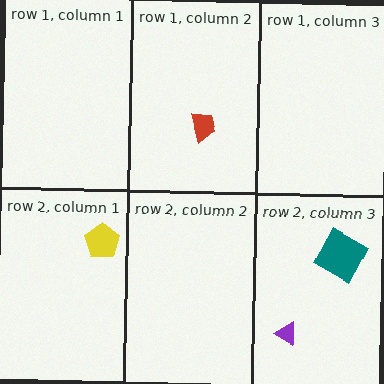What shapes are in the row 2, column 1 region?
The yellow pentagon.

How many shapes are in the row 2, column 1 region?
1.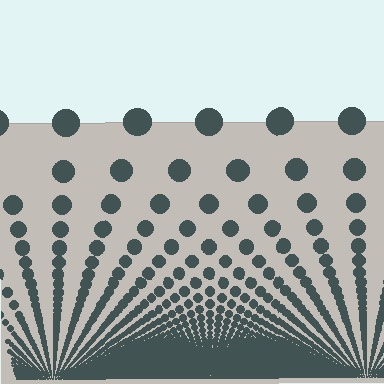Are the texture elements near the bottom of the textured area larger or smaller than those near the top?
Smaller. The gradient is inverted — elements near the bottom are smaller and denser.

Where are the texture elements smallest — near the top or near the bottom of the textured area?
Near the bottom.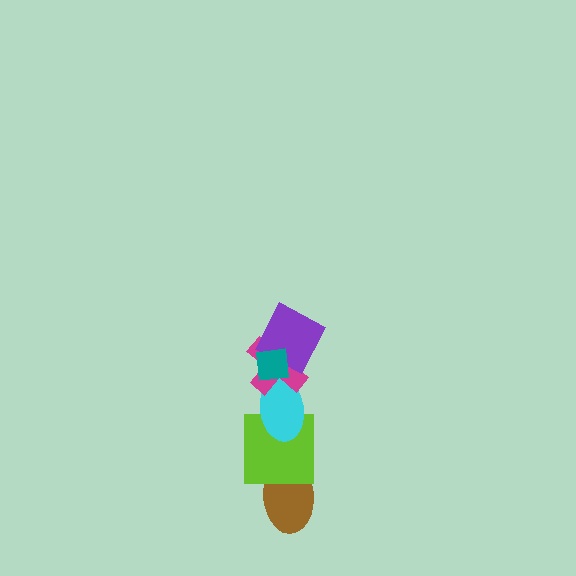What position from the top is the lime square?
The lime square is 5th from the top.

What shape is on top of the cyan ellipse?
The magenta cross is on top of the cyan ellipse.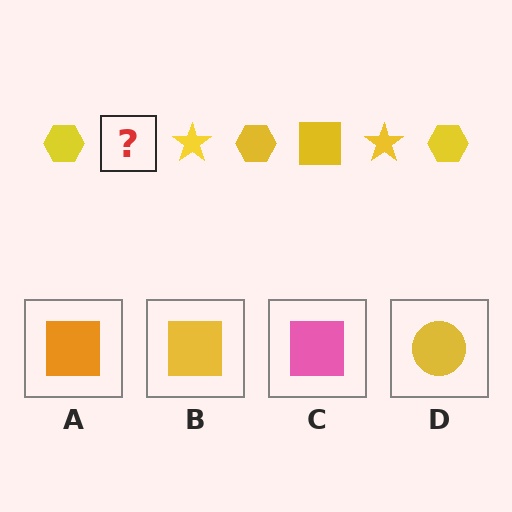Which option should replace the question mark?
Option B.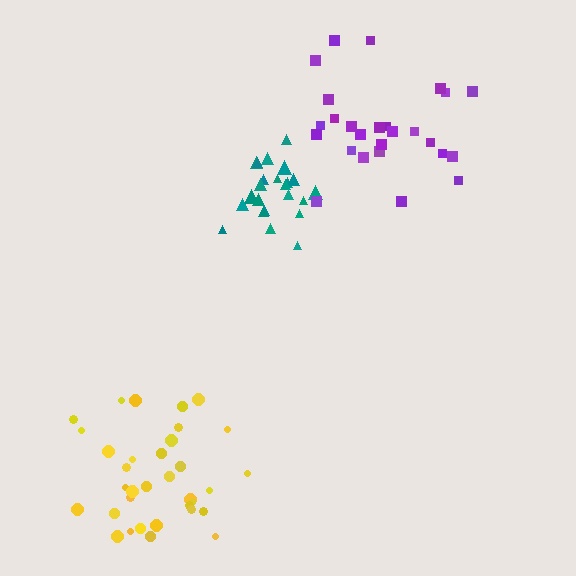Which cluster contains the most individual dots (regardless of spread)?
Yellow (34).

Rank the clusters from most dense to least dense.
teal, yellow, purple.